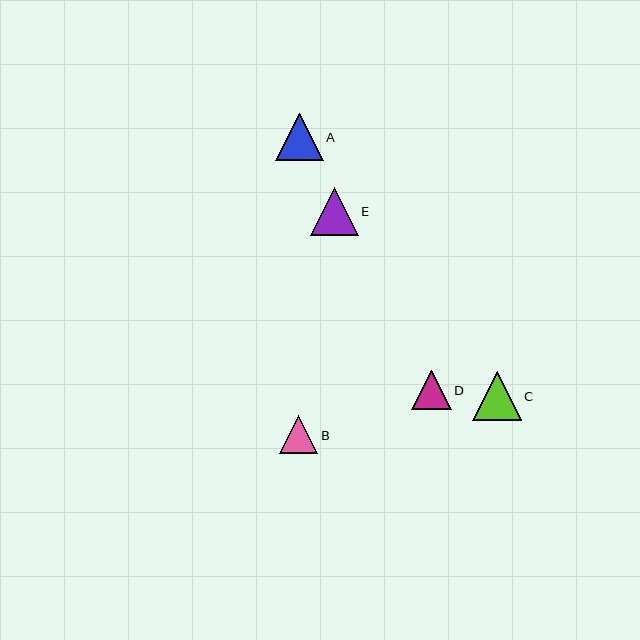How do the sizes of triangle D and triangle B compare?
Triangle D and triangle B are approximately the same size.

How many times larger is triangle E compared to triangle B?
Triangle E is approximately 1.2 times the size of triangle B.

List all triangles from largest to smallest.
From largest to smallest: C, A, E, D, B.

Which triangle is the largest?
Triangle C is the largest with a size of approximately 49 pixels.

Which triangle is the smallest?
Triangle B is the smallest with a size of approximately 39 pixels.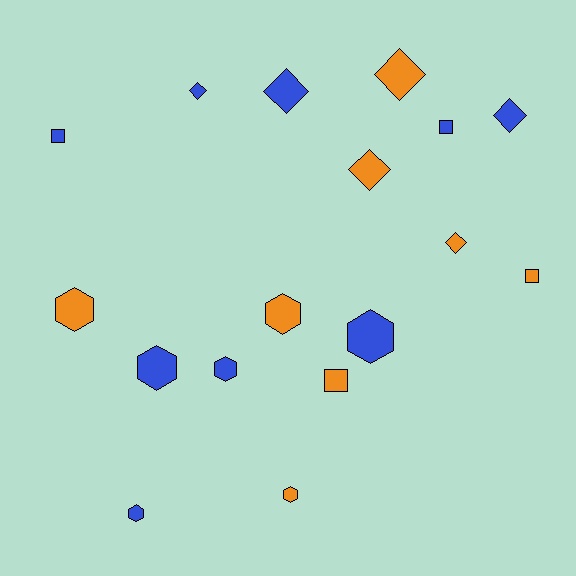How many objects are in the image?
There are 17 objects.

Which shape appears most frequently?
Hexagon, with 7 objects.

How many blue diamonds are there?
There are 3 blue diamonds.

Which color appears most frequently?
Blue, with 9 objects.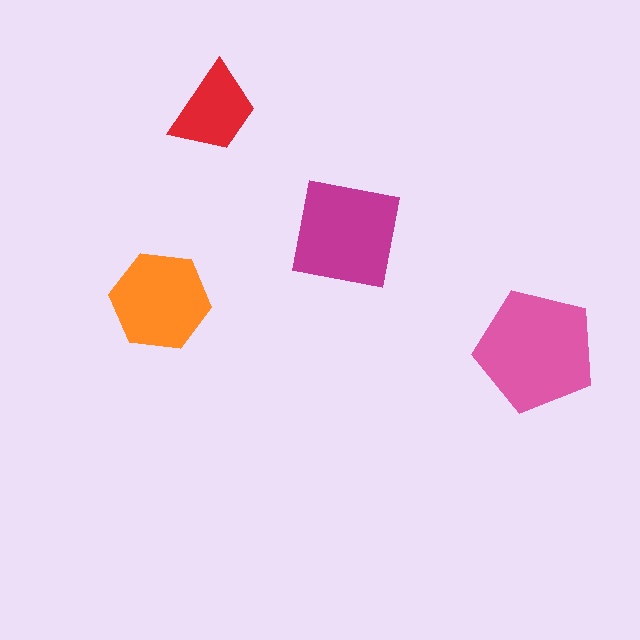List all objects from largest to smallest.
The pink pentagon, the magenta square, the orange hexagon, the red trapezoid.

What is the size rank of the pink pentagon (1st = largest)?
1st.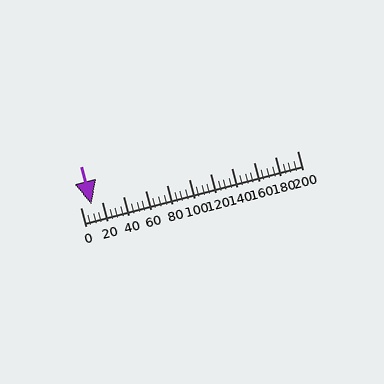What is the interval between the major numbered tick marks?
The major tick marks are spaced 20 units apart.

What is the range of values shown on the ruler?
The ruler shows values from 0 to 200.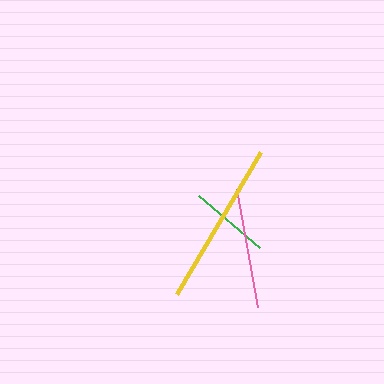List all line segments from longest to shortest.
From longest to shortest: yellow, pink, green.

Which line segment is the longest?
The yellow line is the longest at approximately 165 pixels.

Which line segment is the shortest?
The green line is the shortest at approximately 79 pixels.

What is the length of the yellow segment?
The yellow segment is approximately 165 pixels long.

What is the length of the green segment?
The green segment is approximately 79 pixels long.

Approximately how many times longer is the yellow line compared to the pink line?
The yellow line is approximately 1.4 times the length of the pink line.